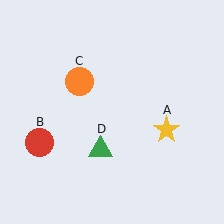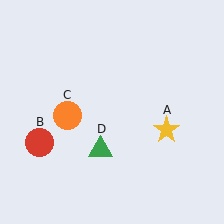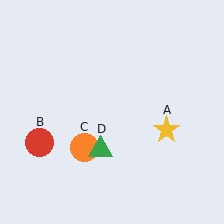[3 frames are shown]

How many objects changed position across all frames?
1 object changed position: orange circle (object C).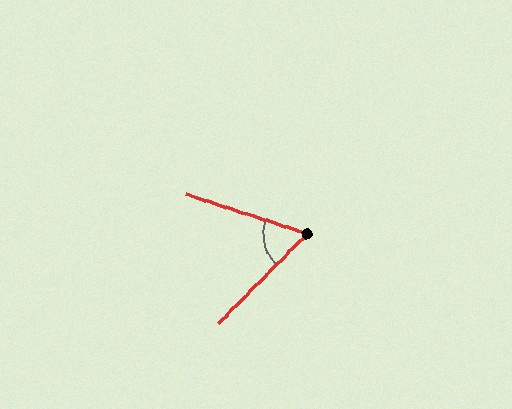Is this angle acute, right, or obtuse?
It is acute.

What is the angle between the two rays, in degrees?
Approximately 63 degrees.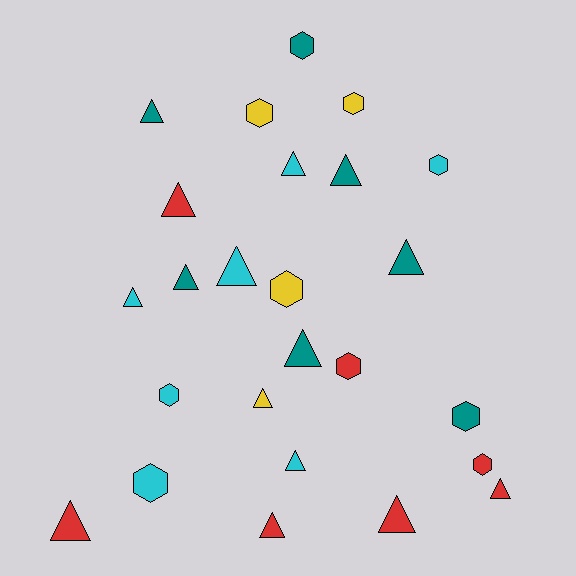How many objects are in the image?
There are 25 objects.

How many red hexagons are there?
There are 2 red hexagons.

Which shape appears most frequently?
Triangle, with 15 objects.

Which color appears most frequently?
Red, with 7 objects.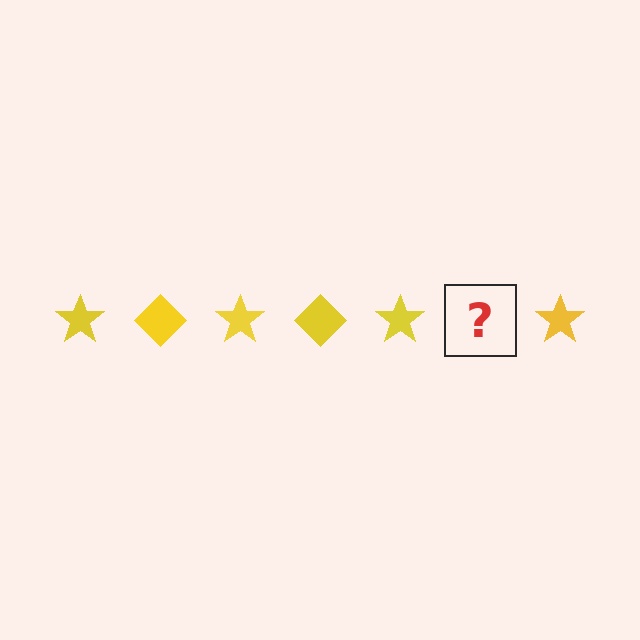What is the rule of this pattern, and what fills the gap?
The rule is that the pattern cycles through star, diamond shapes in yellow. The gap should be filled with a yellow diamond.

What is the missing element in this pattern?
The missing element is a yellow diamond.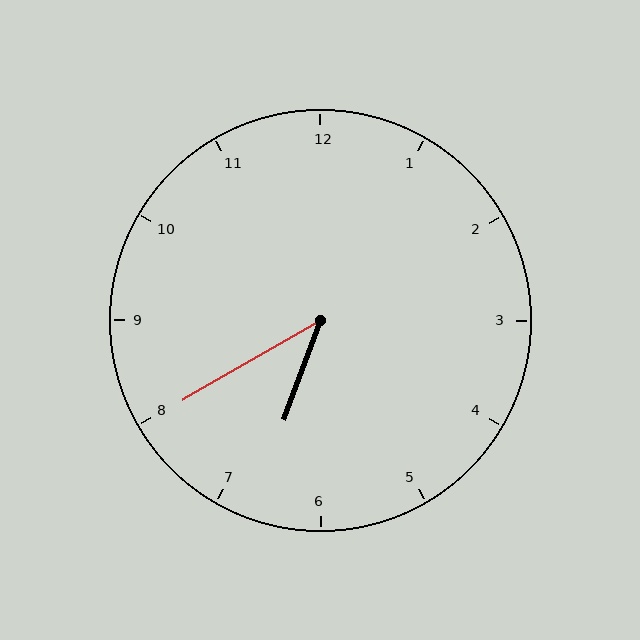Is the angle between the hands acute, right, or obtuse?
It is acute.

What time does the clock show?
6:40.